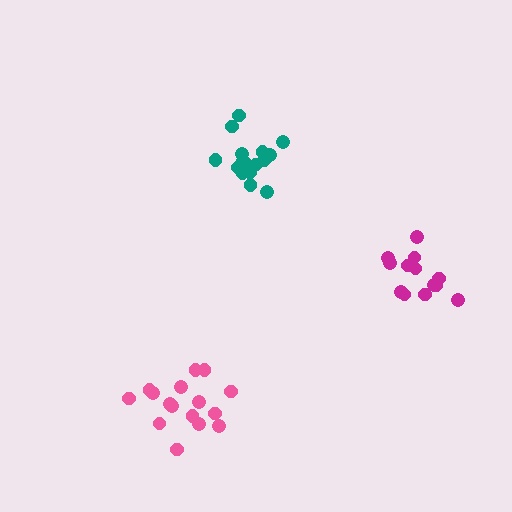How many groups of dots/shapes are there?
There are 3 groups.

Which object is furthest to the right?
The magenta cluster is rightmost.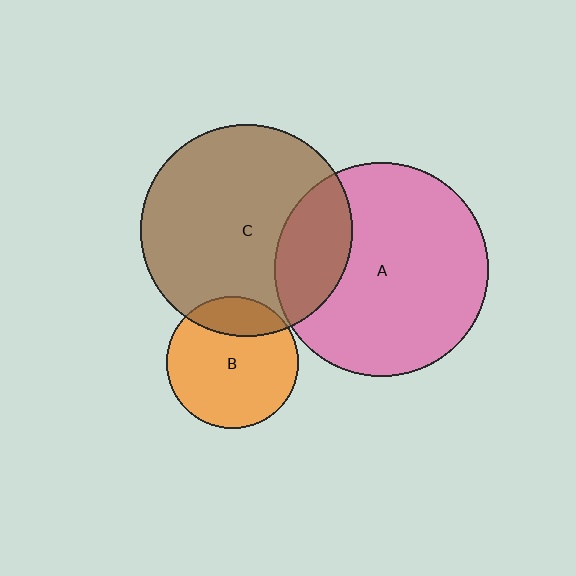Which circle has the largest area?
Circle A (pink).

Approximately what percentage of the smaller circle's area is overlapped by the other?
Approximately 20%.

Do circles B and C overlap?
Yes.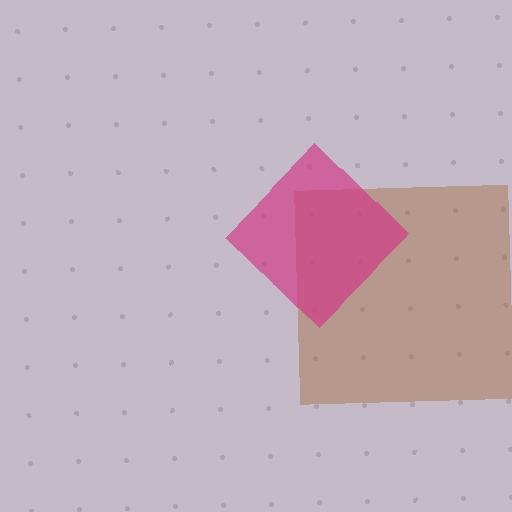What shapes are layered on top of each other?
The layered shapes are: a brown square, a magenta diamond.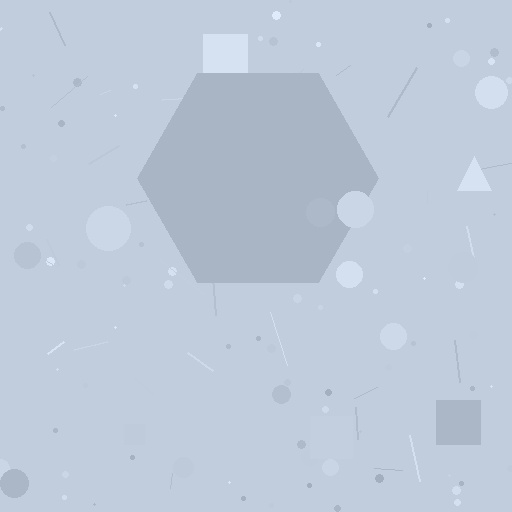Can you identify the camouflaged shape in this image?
The camouflaged shape is a hexagon.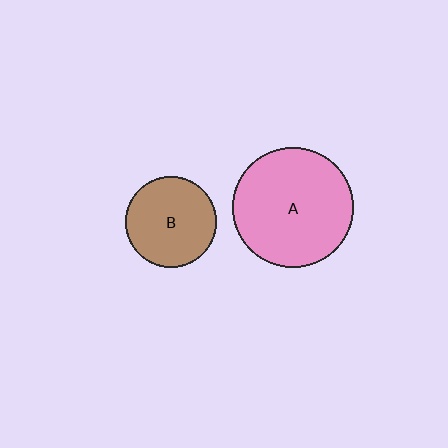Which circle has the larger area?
Circle A (pink).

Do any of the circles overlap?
No, none of the circles overlap.